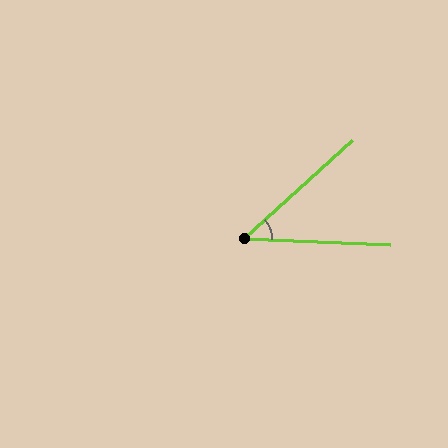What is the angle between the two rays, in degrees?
Approximately 44 degrees.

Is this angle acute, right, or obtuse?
It is acute.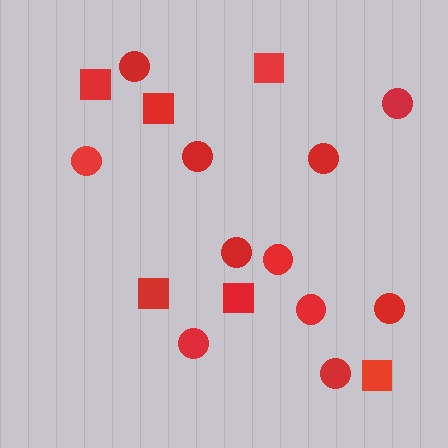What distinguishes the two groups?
There are 2 groups: one group of circles (11) and one group of squares (6).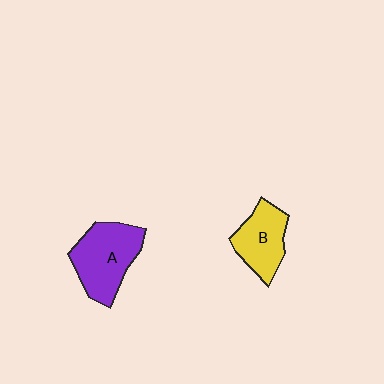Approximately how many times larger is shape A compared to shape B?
Approximately 1.3 times.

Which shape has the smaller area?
Shape B (yellow).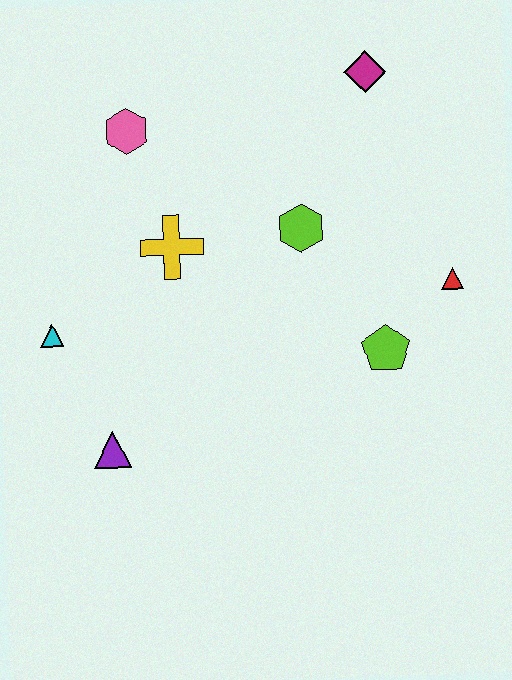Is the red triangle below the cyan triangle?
No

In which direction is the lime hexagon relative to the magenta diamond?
The lime hexagon is below the magenta diamond.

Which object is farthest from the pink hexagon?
The red triangle is farthest from the pink hexagon.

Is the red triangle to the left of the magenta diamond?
No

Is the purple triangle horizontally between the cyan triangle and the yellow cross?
Yes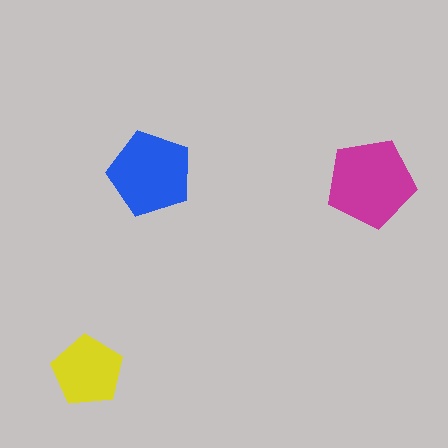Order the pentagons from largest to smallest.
the magenta one, the blue one, the yellow one.